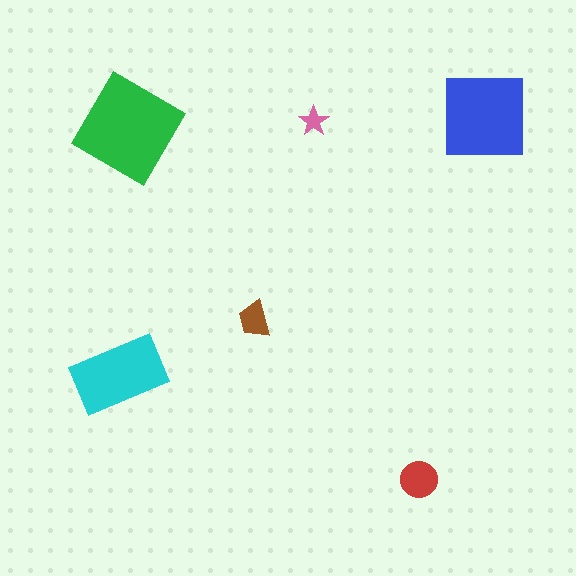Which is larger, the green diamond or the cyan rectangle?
The green diamond.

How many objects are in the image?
There are 6 objects in the image.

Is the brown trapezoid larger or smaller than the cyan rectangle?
Smaller.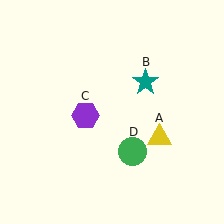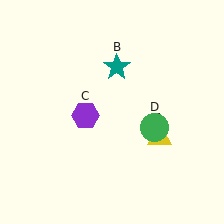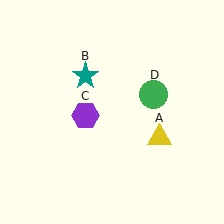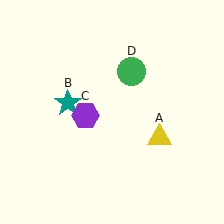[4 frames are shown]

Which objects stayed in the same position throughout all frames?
Yellow triangle (object A) and purple hexagon (object C) remained stationary.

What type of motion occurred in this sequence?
The teal star (object B), green circle (object D) rotated counterclockwise around the center of the scene.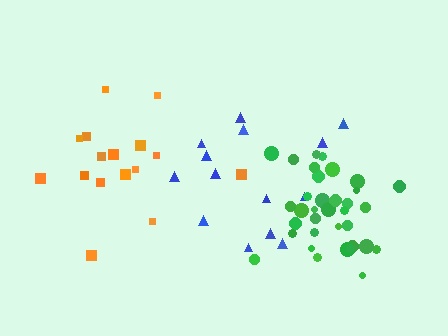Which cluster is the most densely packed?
Green.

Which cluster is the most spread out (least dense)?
Blue.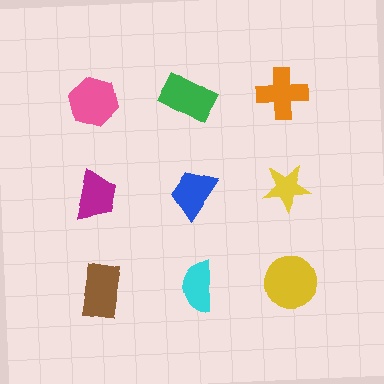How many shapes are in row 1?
3 shapes.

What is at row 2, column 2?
A blue trapezoid.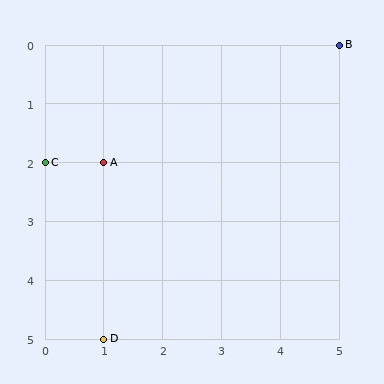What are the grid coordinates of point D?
Point D is at grid coordinates (1, 5).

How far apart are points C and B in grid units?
Points C and B are 5 columns and 2 rows apart (about 5.4 grid units diagonally).